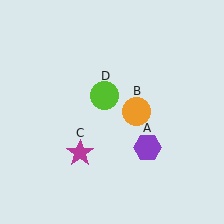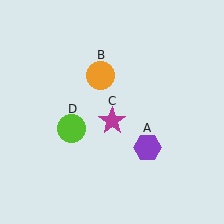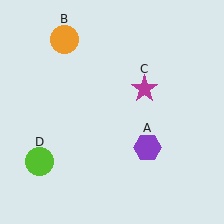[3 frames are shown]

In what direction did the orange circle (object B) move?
The orange circle (object B) moved up and to the left.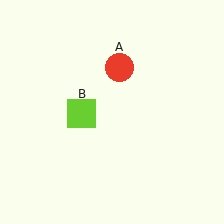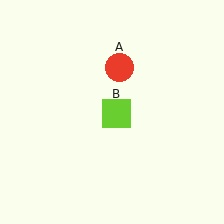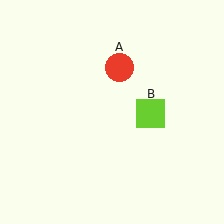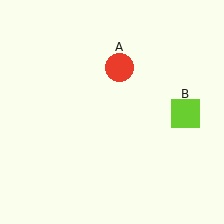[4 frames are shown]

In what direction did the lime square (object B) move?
The lime square (object B) moved right.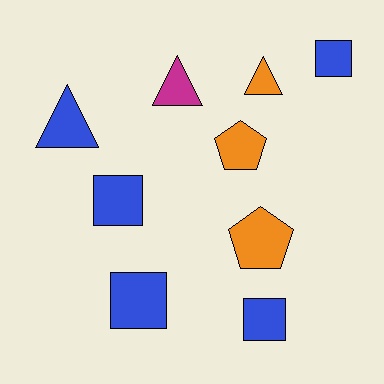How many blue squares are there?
There are 4 blue squares.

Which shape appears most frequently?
Square, with 4 objects.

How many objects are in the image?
There are 9 objects.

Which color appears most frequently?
Blue, with 5 objects.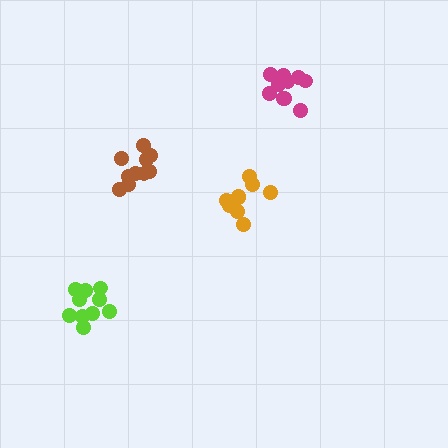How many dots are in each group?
Group 1: 9 dots, Group 2: 10 dots, Group 3: 10 dots, Group 4: 10 dots (39 total).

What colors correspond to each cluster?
The clusters are colored: orange, magenta, brown, lime.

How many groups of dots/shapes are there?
There are 4 groups.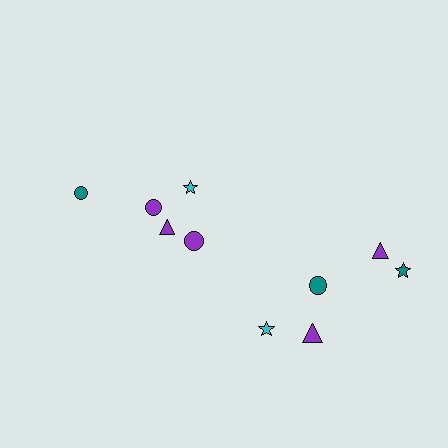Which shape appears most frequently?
Circle, with 4 objects.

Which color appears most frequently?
Purple, with 5 objects.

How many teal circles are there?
There are 2 teal circles.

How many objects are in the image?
There are 10 objects.